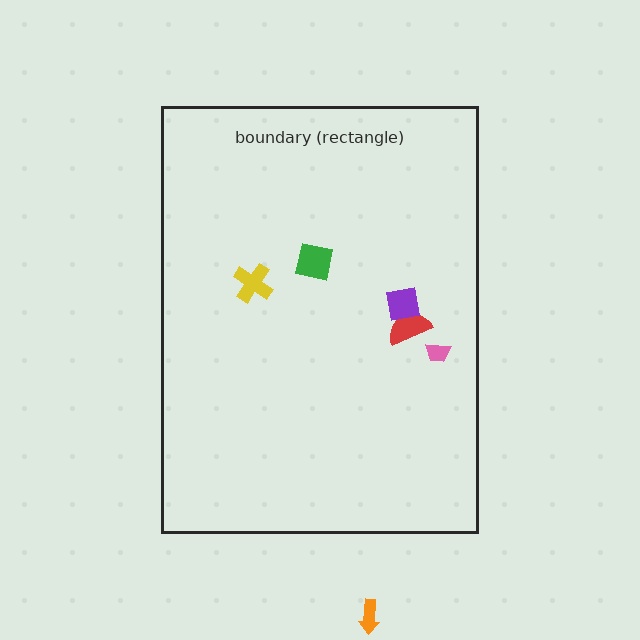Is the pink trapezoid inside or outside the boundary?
Inside.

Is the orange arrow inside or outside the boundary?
Outside.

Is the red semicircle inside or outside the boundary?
Inside.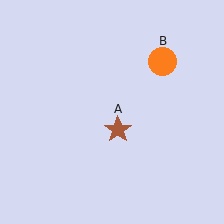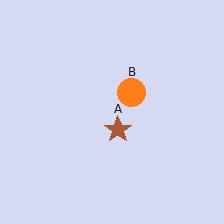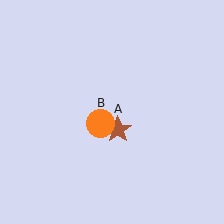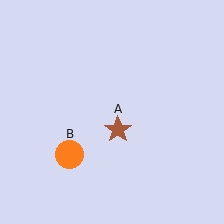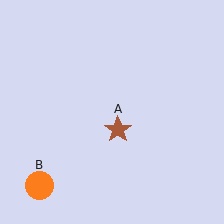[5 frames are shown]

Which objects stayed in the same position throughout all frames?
Brown star (object A) remained stationary.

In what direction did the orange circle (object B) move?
The orange circle (object B) moved down and to the left.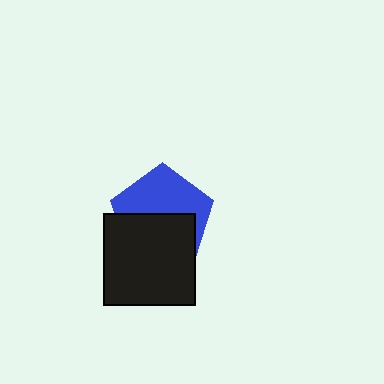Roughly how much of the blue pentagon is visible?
About half of it is visible (roughly 51%).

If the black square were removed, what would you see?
You would see the complete blue pentagon.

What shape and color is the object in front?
The object in front is a black square.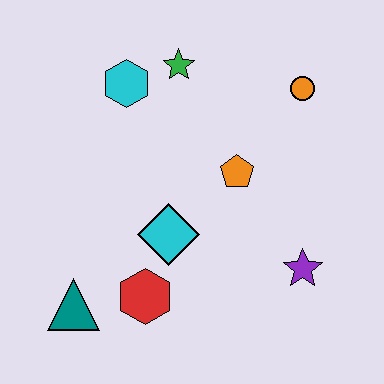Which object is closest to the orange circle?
The orange pentagon is closest to the orange circle.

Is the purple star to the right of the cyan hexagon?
Yes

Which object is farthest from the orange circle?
The teal triangle is farthest from the orange circle.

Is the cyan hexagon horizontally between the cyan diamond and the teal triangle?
Yes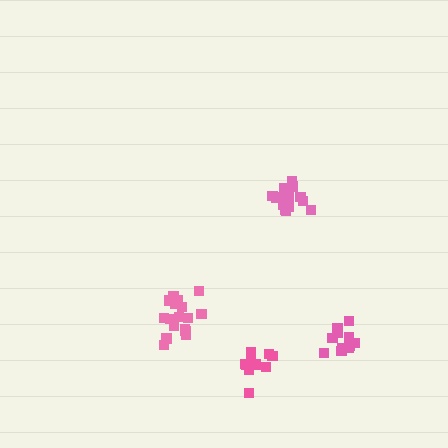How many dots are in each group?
Group 1: 12 dots, Group 2: 17 dots, Group 3: 12 dots, Group 4: 14 dots (55 total).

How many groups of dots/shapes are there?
There are 4 groups.